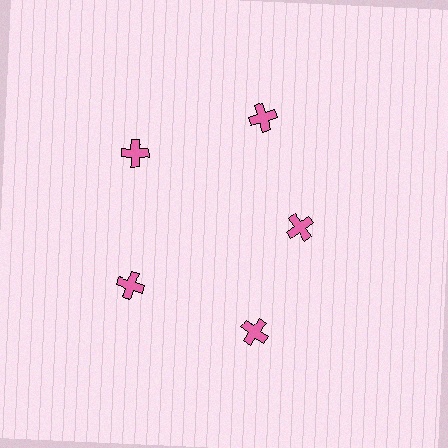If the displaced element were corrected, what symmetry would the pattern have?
It would have 5-fold rotational symmetry — the pattern would map onto itself every 72 degrees.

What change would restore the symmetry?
The symmetry would be restored by moving it outward, back onto the ring so that all 5 crosses sit at equal angles and equal distance from the center.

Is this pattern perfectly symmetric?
No. The 5 pink crosses are arranged in a ring, but one element near the 3 o'clock position is pulled inward toward the center, breaking the 5-fold rotational symmetry.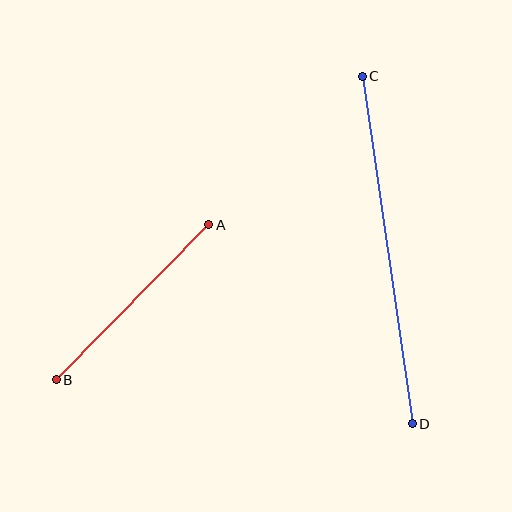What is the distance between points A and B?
The distance is approximately 218 pixels.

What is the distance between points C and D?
The distance is approximately 351 pixels.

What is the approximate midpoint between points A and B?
The midpoint is at approximately (133, 302) pixels.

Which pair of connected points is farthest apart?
Points C and D are farthest apart.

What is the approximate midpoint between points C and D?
The midpoint is at approximately (387, 250) pixels.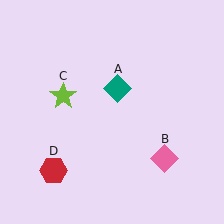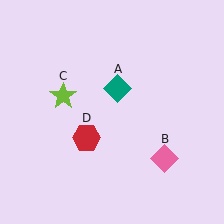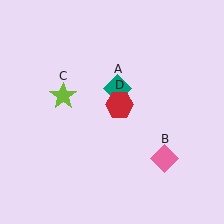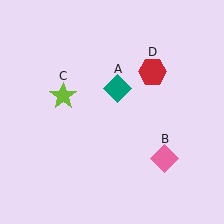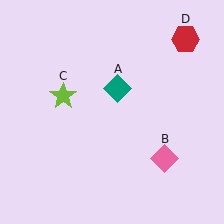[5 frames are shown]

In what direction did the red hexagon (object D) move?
The red hexagon (object D) moved up and to the right.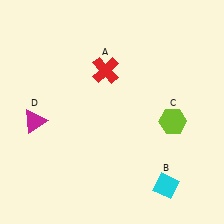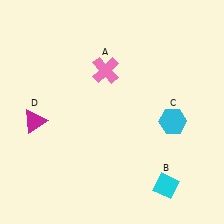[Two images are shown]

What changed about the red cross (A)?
In Image 1, A is red. In Image 2, it changed to pink.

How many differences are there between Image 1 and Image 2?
There are 2 differences between the two images.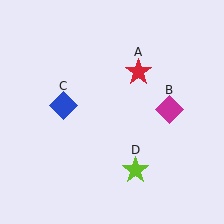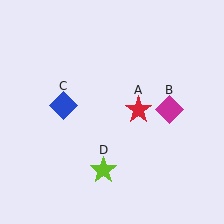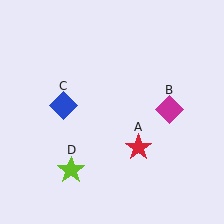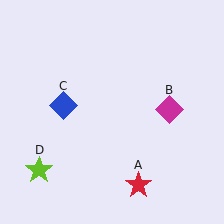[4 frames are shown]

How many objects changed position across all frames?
2 objects changed position: red star (object A), lime star (object D).